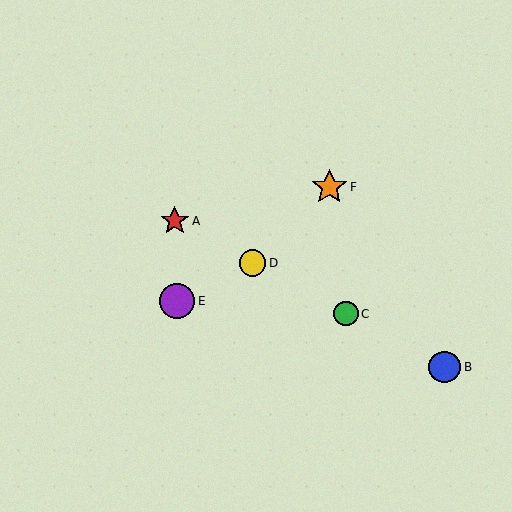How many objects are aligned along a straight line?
4 objects (A, B, C, D) are aligned along a straight line.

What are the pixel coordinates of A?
Object A is at (175, 221).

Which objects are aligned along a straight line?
Objects A, B, C, D are aligned along a straight line.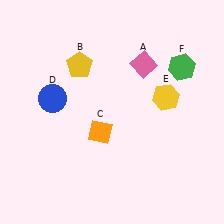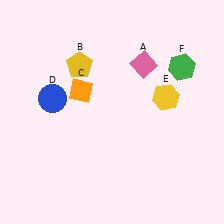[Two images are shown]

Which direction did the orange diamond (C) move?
The orange diamond (C) moved up.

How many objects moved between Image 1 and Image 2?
1 object moved between the two images.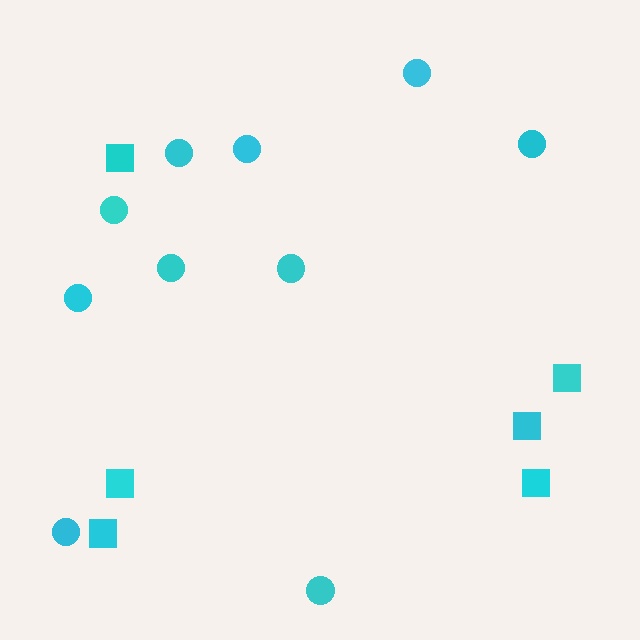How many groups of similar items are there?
There are 2 groups: one group of circles (10) and one group of squares (6).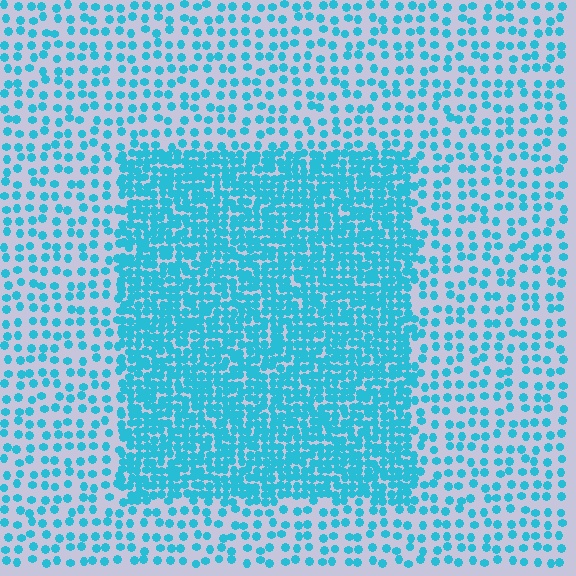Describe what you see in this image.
The image contains small cyan elements arranged at two different densities. A rectangle-shaped region is visible where the elements are more densely packed than the surrounding area.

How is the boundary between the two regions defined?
The boundary is defined by a change in element density (approximately 2.5x ratio). All elements are the same color, size, and shape.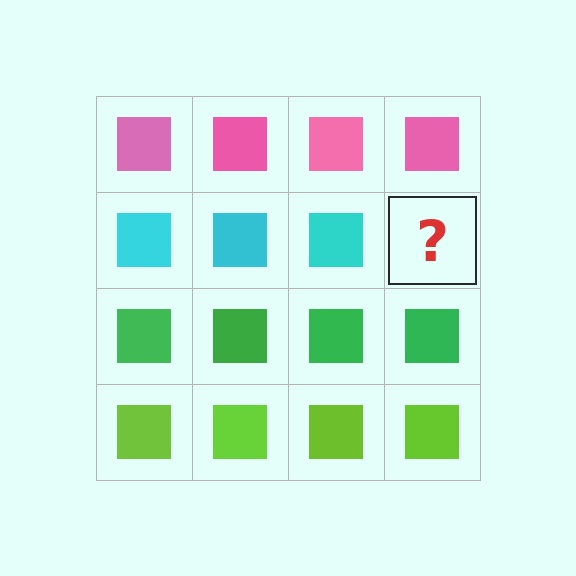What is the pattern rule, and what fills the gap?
The rule is that each row has a consistent color. The gap should be filled with a cyan square.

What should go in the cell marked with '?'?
The missing cell should contain a cyan square.